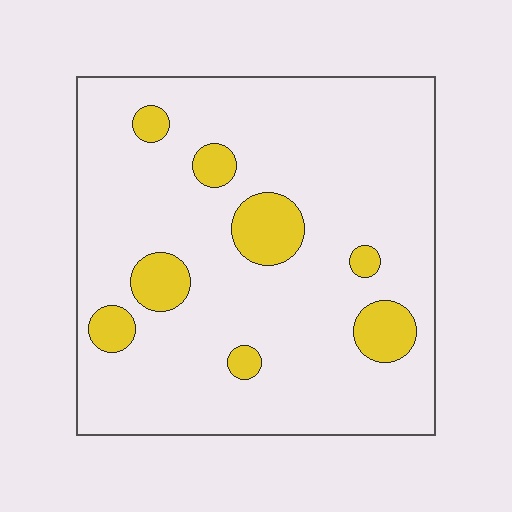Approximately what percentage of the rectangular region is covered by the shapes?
Approximately 15%.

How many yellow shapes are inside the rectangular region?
8.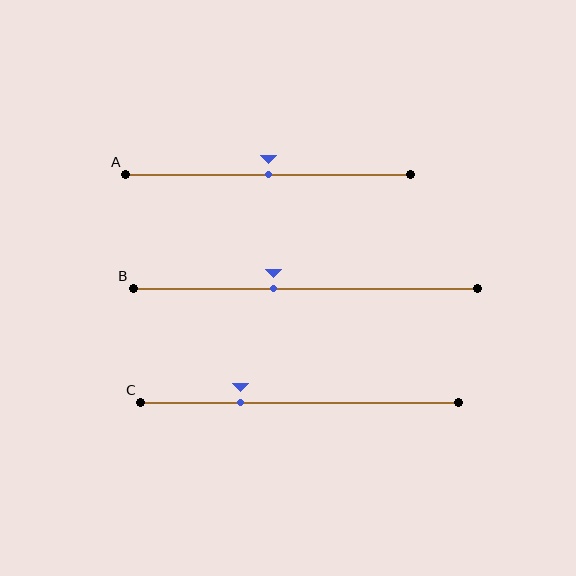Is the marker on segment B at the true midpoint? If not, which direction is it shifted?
No, the marker on segment B is shifted to the left by about 9% of the segment length.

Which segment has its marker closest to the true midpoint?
Segment A has its marker closest to the true midpoint.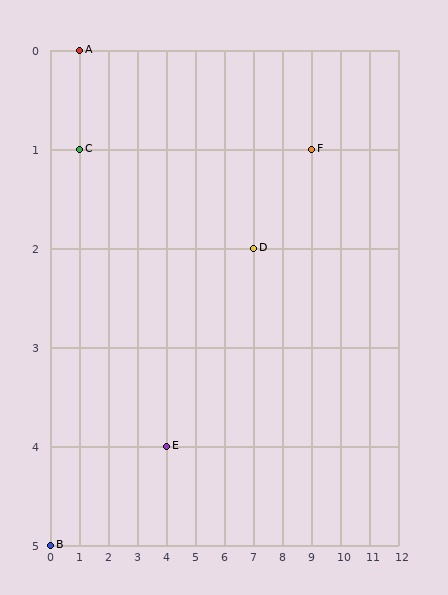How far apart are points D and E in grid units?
Points D and E are 3 columns and 2 rows apart (about 3.6 grid units diagonally).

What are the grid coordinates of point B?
Point B is at grid coordinates (0, 5).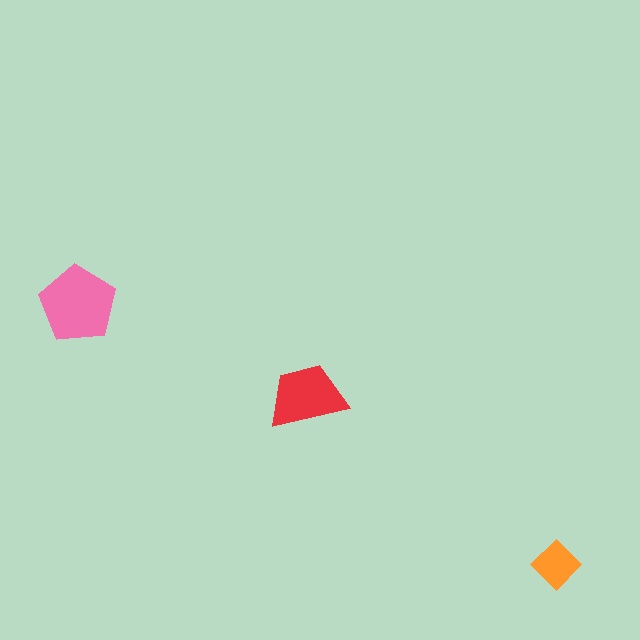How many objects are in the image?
There are 3 objects in the image.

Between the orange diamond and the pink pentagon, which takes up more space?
The pink pentagon.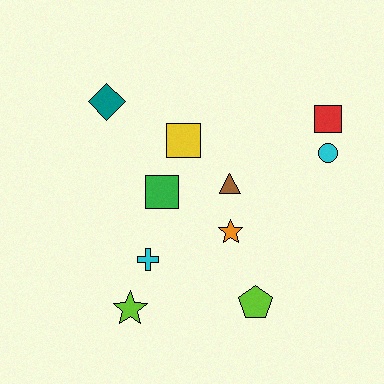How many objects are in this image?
There are 10 objects.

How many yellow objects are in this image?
There is 1 yellow object.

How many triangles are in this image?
There is 1 triangle.